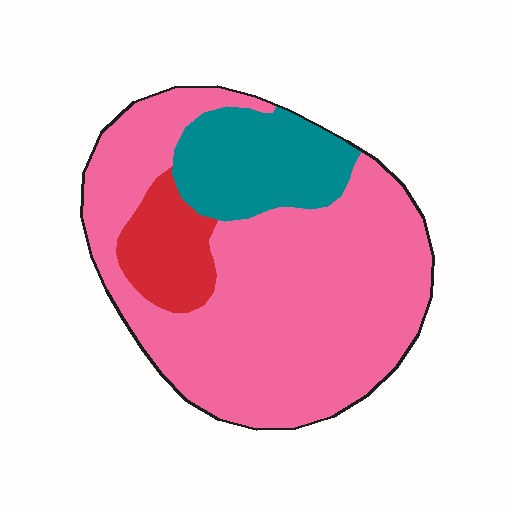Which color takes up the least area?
Red, at roughly 10%.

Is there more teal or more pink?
Pink.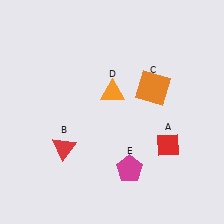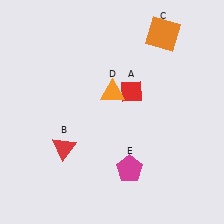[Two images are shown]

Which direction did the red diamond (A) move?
The red diamond (A) moved up.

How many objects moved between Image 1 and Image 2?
2 objects moved between the two images.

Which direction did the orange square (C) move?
The orange square (C) moved up.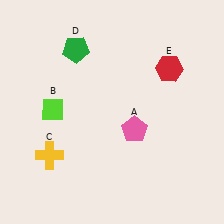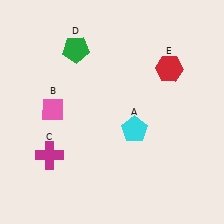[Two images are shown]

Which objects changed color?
A changed from pink to cyan. B changed from lime to pink. C changed from yellow to magenta.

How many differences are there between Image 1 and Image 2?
There are 3 differences between the two images.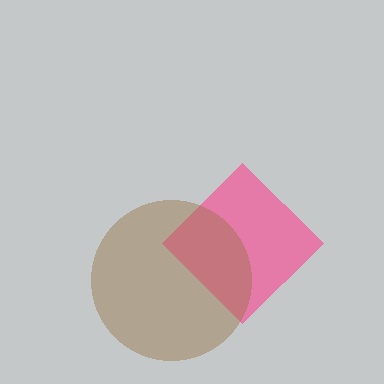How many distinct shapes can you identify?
There are 2 distinct shapes: a pink diamond, a brown circle.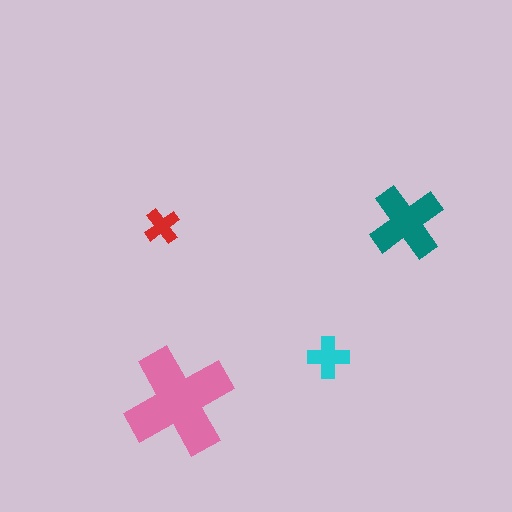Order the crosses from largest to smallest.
the pink one, the teal one, the cyan one, the red one.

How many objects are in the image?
There are 4 objects in the image.